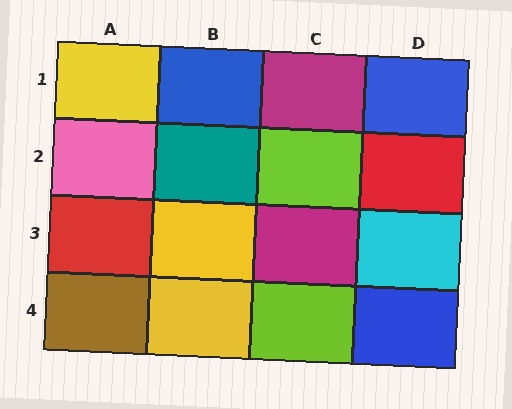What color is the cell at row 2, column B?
Teal.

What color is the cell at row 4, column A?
Brown.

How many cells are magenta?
2 cells are magenta.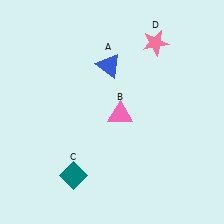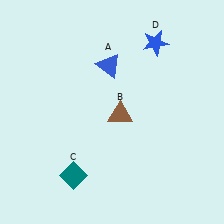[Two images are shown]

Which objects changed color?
B changed from pink to brown. D changed from pink to blue.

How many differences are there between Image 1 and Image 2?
There are 2 differences between the two images.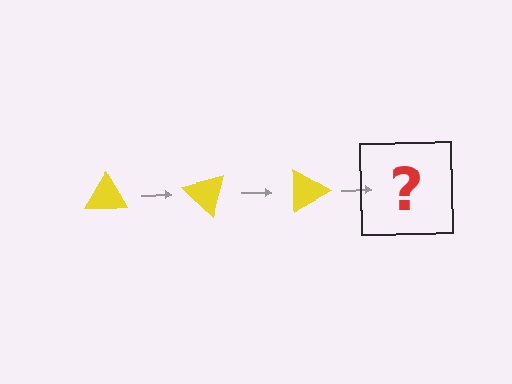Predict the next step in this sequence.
The next step is a yellow triangle rotated 135 degrees.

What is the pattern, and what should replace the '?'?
The pattern is that the triangle rotates 45 degrees each step. The '?' should be a yellow triangle rotated 135 degrees.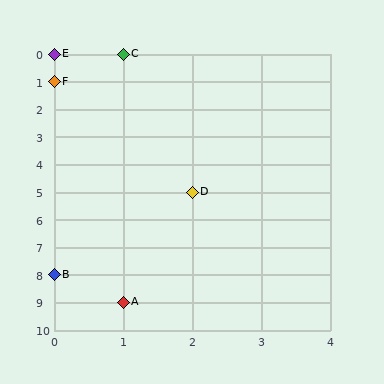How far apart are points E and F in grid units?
Points E and F are 1 row apart.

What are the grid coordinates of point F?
Point F is at grid coordinates (0, 1).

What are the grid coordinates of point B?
Point B is at grid coordinates (0, 8).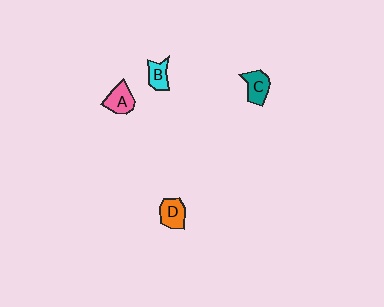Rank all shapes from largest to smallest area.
From largest to smallest: A (pink), C (teal), D (orange), B (cyan).